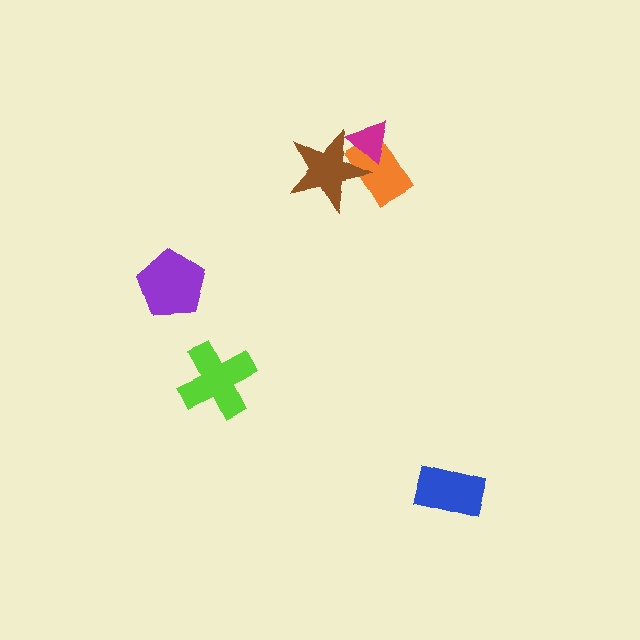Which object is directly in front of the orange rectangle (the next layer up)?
The brown star is directly in front of the orange rectangle.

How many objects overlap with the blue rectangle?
0 objects overlap with the blue rectangle.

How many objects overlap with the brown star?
2 objects overlap with the brown star.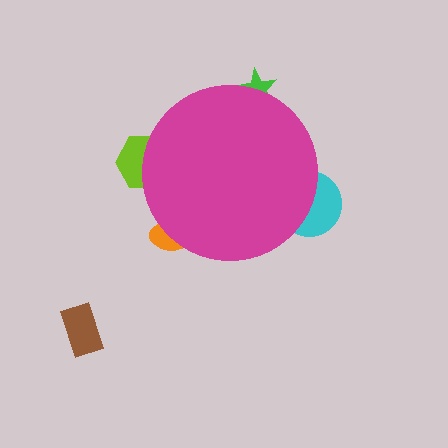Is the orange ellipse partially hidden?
Yes, the orange ellipse is partially hidden behind the magenta circle.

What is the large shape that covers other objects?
A magenta circle.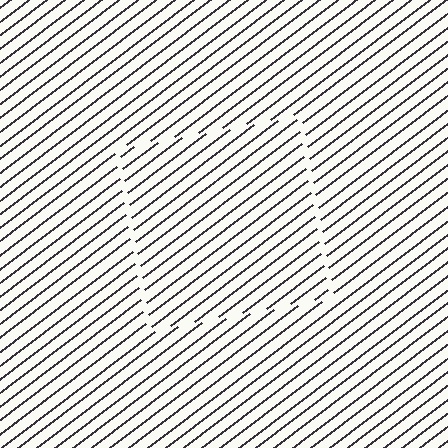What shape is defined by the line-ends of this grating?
An illusory square. The interior of the shape contains the same grating, shifted by half a period — the contour is defined by the phase discontinuity where line-ends from the inner and outer gratings abut.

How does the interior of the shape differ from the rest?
The interior of the shape contains the same grating, shifted by half a period — the contour is defined by the phase discontinuity where line-ends from the inner and outer gratings abut.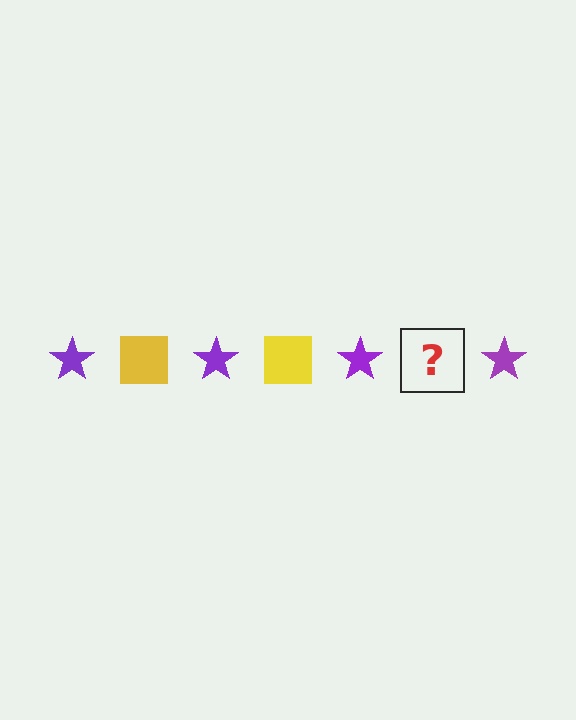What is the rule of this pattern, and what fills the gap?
The rule is that the pattern alternates between purple star and yellow square. The gap should be filled with a yellow square.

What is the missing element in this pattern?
The missing element is a yellow square.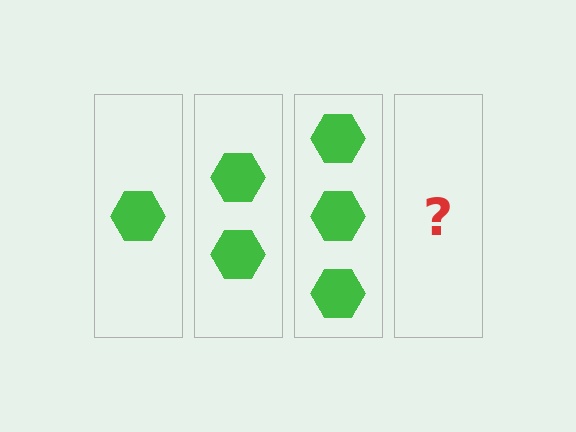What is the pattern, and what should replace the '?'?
The pattern is that each step adds one more hexagon. The '?' should be 4 hexagons.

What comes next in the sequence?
The next element should be 4 hexagons.